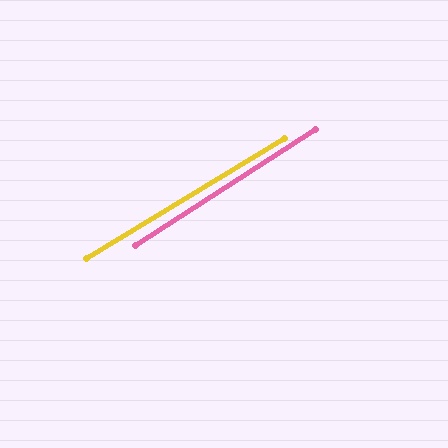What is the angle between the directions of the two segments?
Approximately 1 degree.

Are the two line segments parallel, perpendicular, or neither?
Parallel — their directions differ by only 1.4°.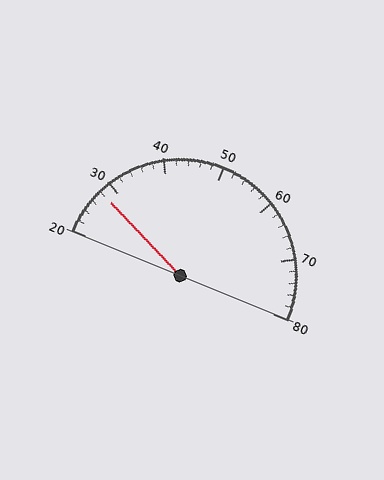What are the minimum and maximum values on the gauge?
The gauge ranges from 20 to 80.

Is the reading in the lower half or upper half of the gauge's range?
The reading is in the lower half of the range (20 to 80).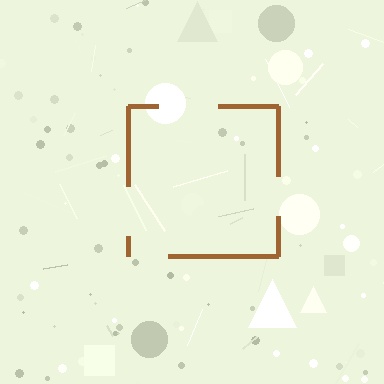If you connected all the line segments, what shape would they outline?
They would outline a square.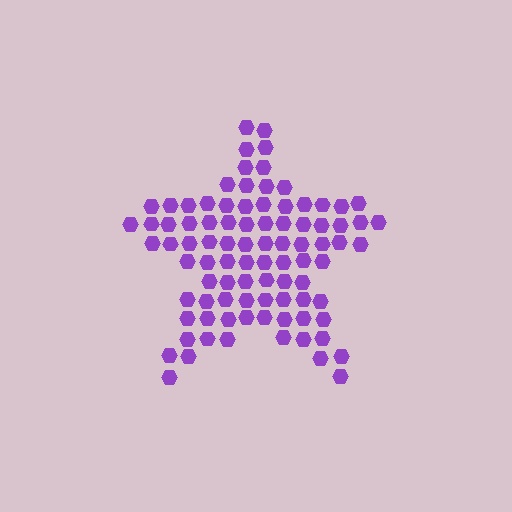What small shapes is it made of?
It is made of small hexagons.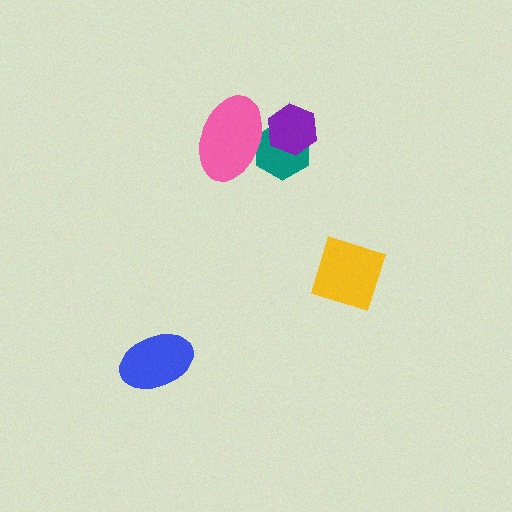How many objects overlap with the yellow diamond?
0 objects overlap with the yellow diamond.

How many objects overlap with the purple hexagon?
2 objects overlap with the purple hexagon.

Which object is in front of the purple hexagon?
The pink ellipse is in front of the purple hexagon.